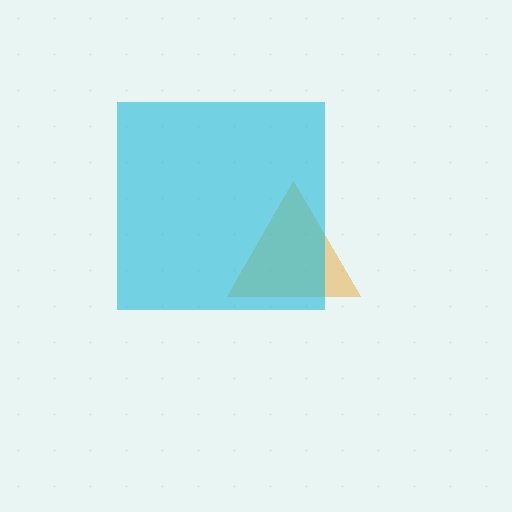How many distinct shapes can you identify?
There are 2 distinct shapes: an orange triangle, a cyan square.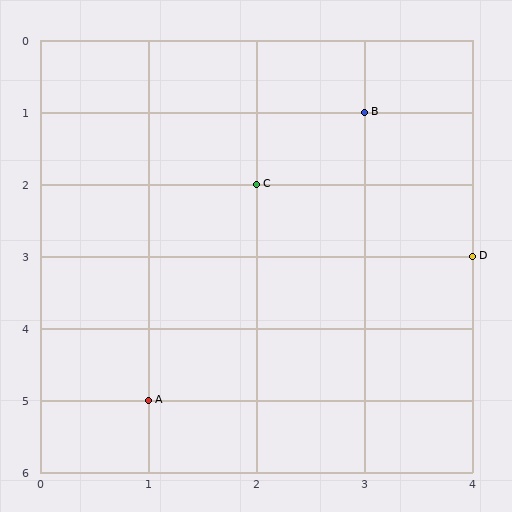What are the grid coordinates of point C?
Point C is at grid coordinates (2, 2).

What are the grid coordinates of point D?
Point D is at grid coordinates (4, 3).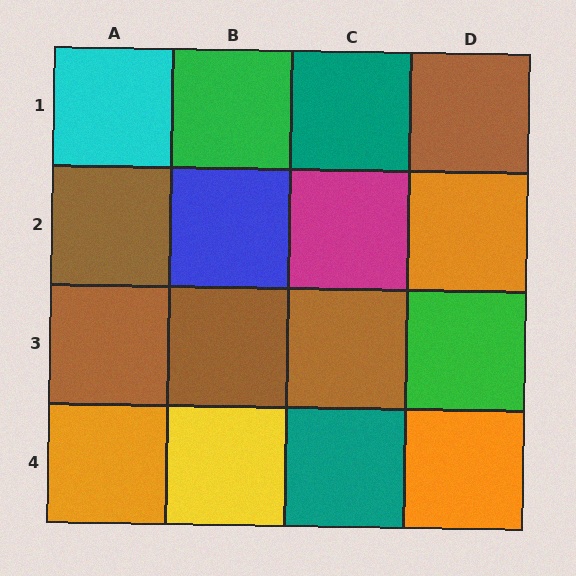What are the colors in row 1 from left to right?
Cyan, green, teal, brown.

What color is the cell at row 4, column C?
Teal.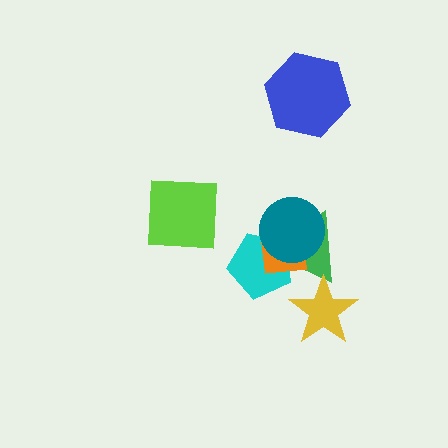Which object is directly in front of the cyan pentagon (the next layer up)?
The green triangle is directly in front of the cyan pentagon.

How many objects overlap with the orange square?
3 objects overlap with the orange square.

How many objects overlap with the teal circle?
3 objects overlap with the teal circle.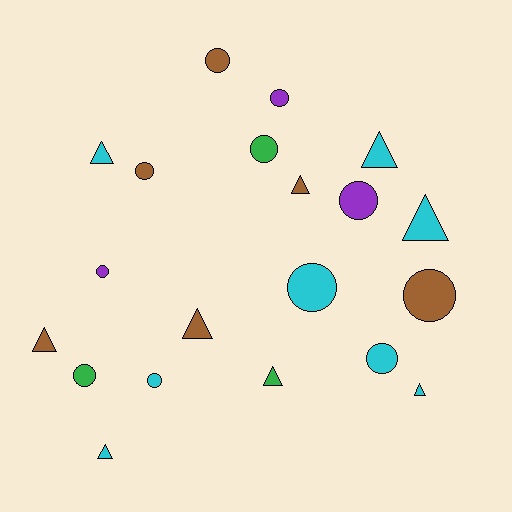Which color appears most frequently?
Cyan, with 8 objects.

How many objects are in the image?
There are 20 objects.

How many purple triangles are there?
There are no purple triangles.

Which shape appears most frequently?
Circle, with 11 objects.